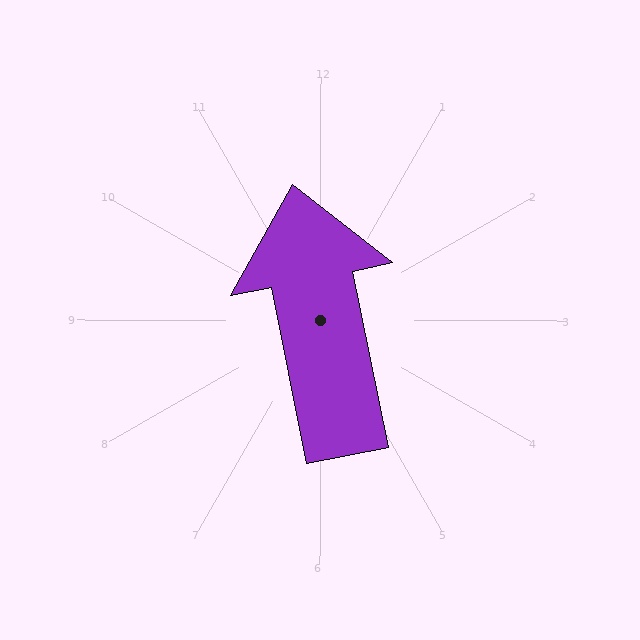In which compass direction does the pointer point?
North.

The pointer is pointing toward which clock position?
Roughly 12 o'clock.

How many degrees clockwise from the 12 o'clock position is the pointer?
Approximately 348 degrees.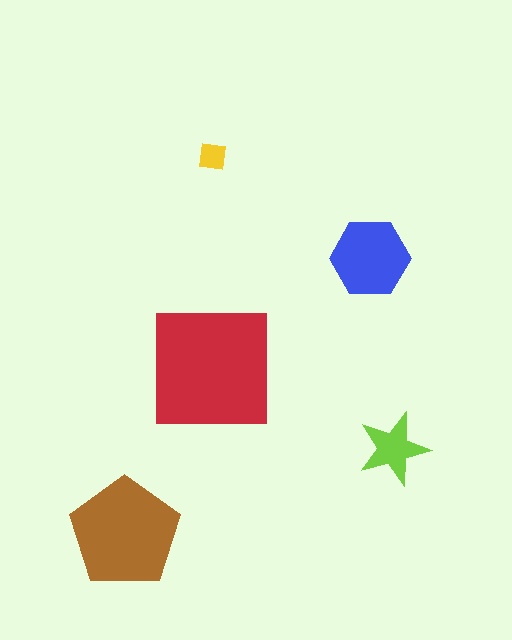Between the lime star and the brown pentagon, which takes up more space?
The brown pentagon.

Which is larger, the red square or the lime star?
The red square.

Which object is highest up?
The yellow square is topmost.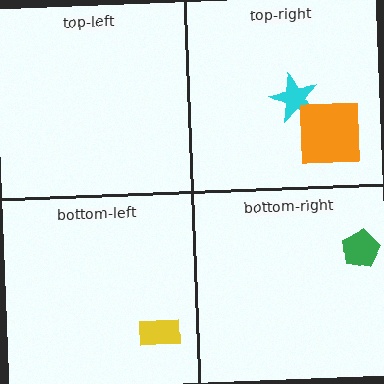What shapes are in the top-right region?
The cyan star, the orange square.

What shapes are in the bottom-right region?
The green pentagon.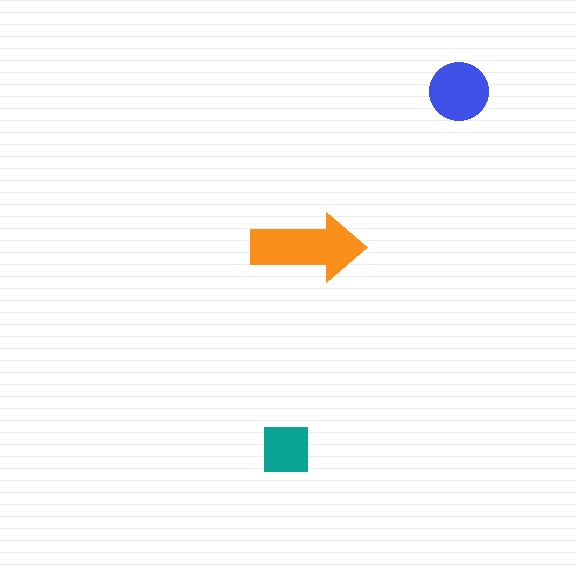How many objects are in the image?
There are 3 objects in the image.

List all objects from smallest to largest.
The teal square, the blue circle, the orange arrow.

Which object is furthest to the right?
The blue circle is rightmost.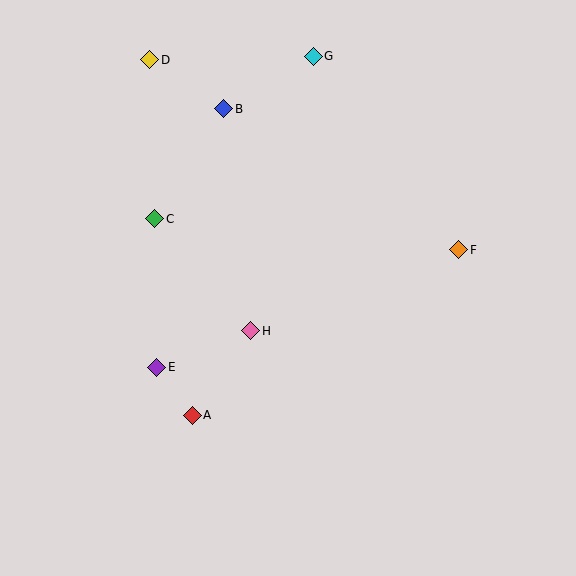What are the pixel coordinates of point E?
Point E is at (157, 367).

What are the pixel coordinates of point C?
Point C is at (155, 219).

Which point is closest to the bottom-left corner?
Point A is closest to the bottom-left corner.